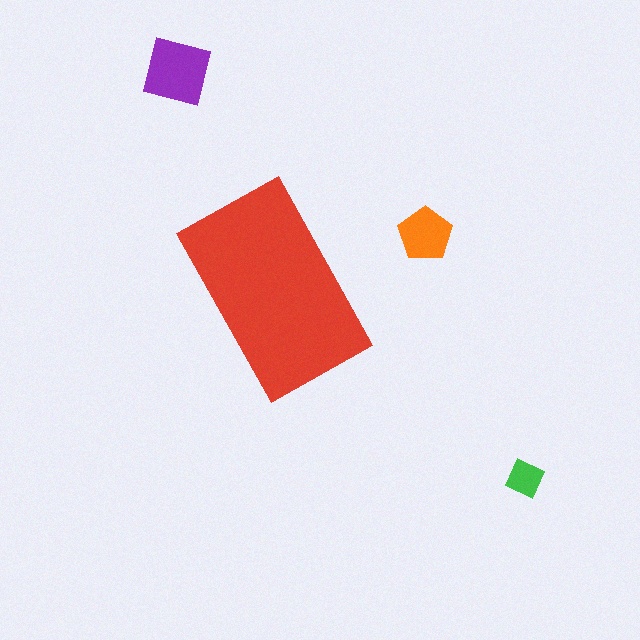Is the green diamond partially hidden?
No, the green diamond is fully visible.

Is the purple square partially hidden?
No, the purple square is fully visible.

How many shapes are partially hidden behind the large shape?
0 shapes are partially hidden.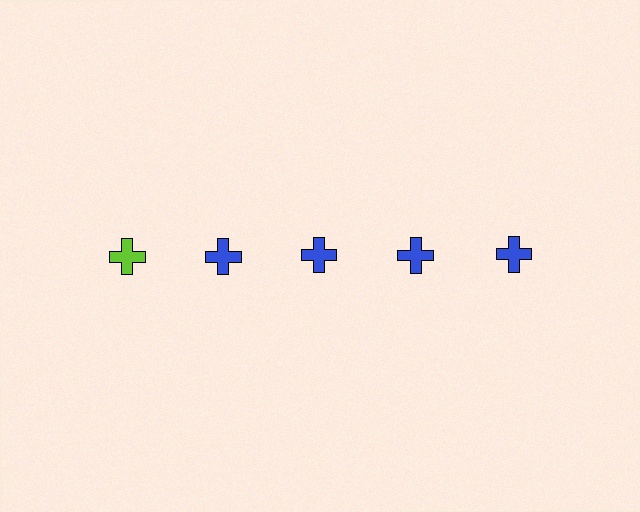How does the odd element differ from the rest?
It has a different color: lime instead of blue.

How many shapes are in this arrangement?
There are 5 shapes arranged in a grid pattern.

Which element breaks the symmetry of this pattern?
The lime cross in the top row, leftmost column breaks the symmetry. All other shapes are blue crosses.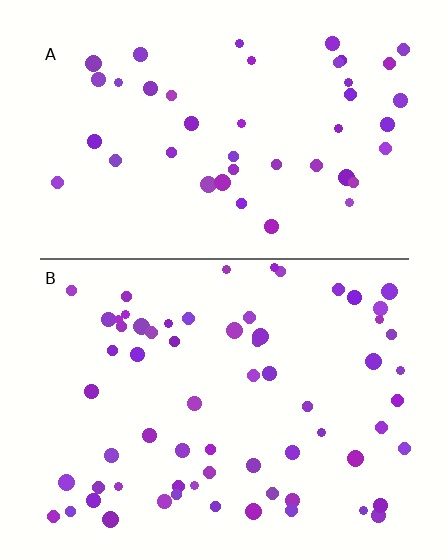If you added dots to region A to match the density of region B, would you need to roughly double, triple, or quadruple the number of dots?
Approximately double.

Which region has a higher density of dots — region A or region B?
B (the bottom).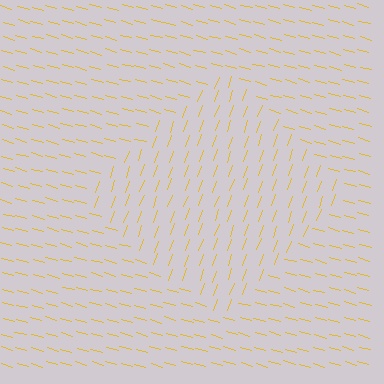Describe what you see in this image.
The image is filled with small yellow line segments. A diamond region in the image has lines oriented differently from the surrounding lines, creating a visible texture boundary.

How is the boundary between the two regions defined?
The boundary is defined purely by a change in line orientation (approximately 86 degrees difference). All lines are the same color and thickness.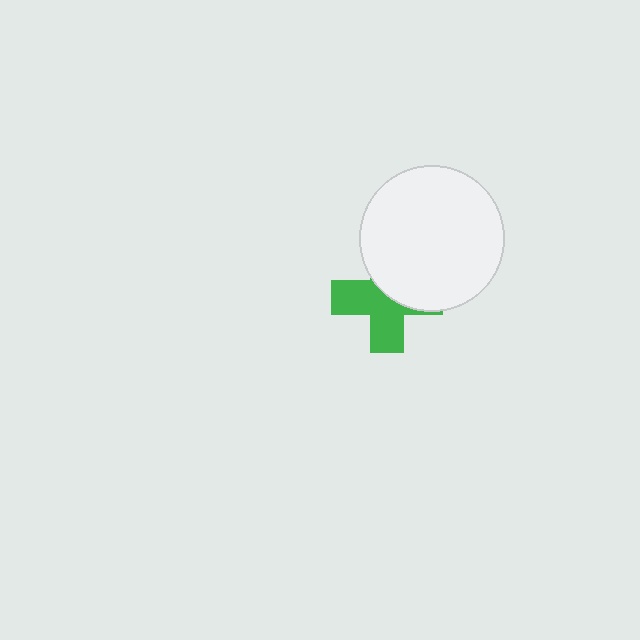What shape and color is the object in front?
The object in front is a white circle.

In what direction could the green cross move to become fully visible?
The green cross could move toward the lower-left. That would shift it out from behind the white circle entirely.